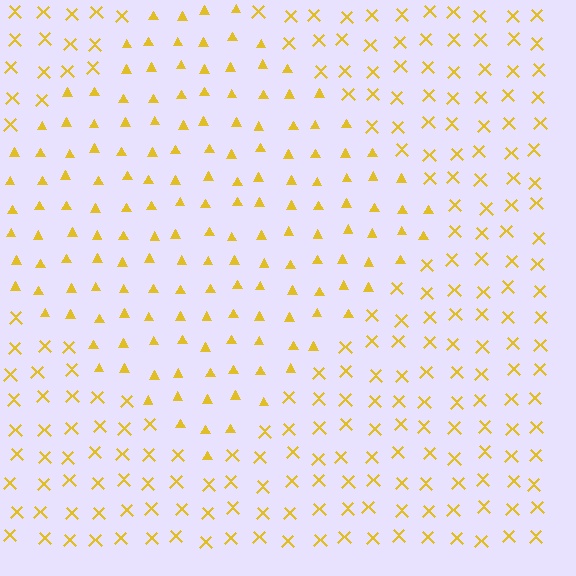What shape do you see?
I see a diamond.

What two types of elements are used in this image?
The image uses triangles inside the diamond region and X marks outside it.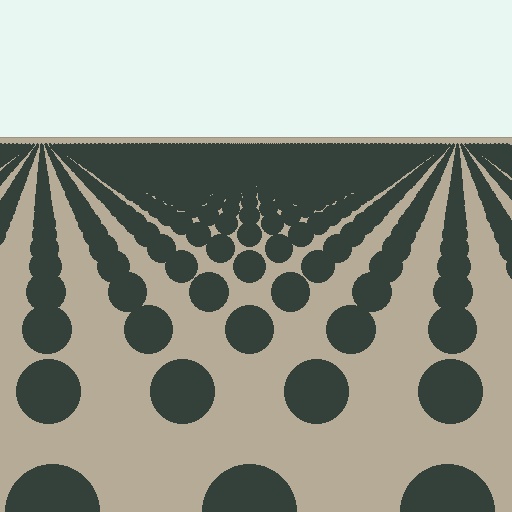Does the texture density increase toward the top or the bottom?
Density increases toward the top.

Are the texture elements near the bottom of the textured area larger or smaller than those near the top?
Larger. Near the bottom, elements are closer to the viewer and appear at a bigger on-screen size.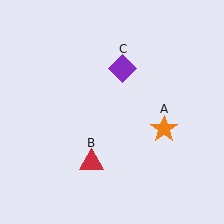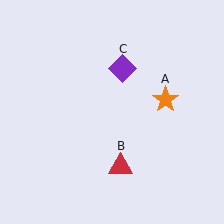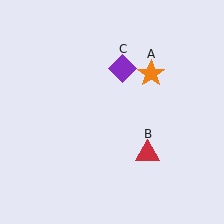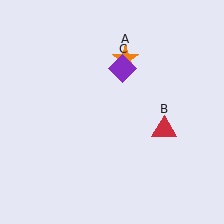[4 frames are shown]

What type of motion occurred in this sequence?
The orange star (object A), red triangle (object B) rotated counterclockwise around the center of the scene.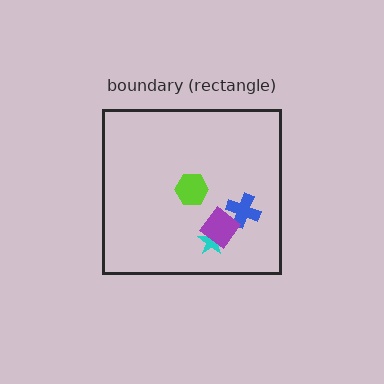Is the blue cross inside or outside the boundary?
Inside.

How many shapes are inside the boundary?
4 inside, 0 outside.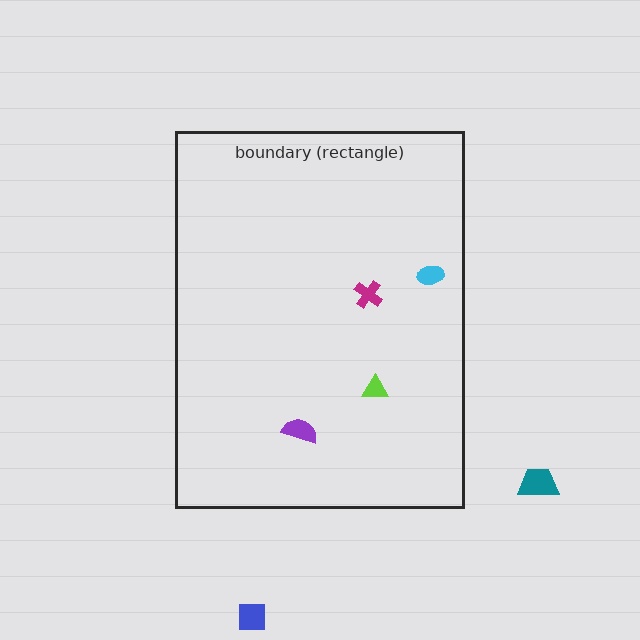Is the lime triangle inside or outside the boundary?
Inside.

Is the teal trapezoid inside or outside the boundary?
Outside.